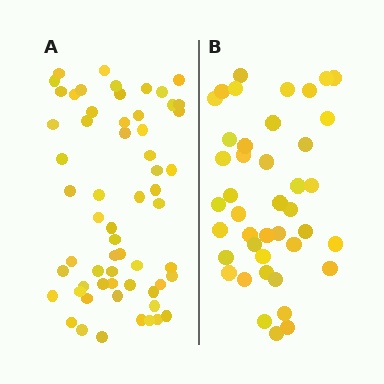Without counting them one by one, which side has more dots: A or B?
Region A (the left region) has more dots.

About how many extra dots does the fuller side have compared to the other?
Region A has approximately 20 more dots than region B.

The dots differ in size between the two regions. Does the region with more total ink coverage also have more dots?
No. Region B has more total ink coverage because its dots are larger, but region A actually contains more individual dots. Total area can be misleading — the number of items is what matters here.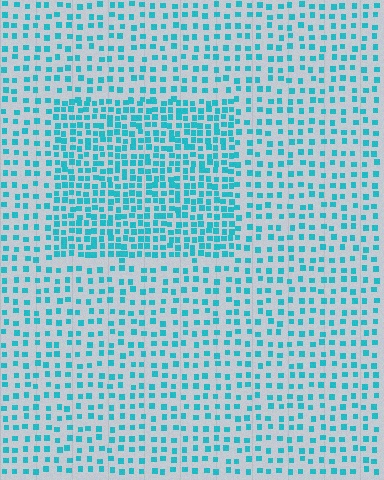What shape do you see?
I see a rectangle.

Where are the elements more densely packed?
The elements are more densely packed inside the rectangle boundary.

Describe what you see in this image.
The image contains small cyan elements arranged at two different densities. A rectangle-shaped region is visible where the elements are more densely packed than the surrounding area.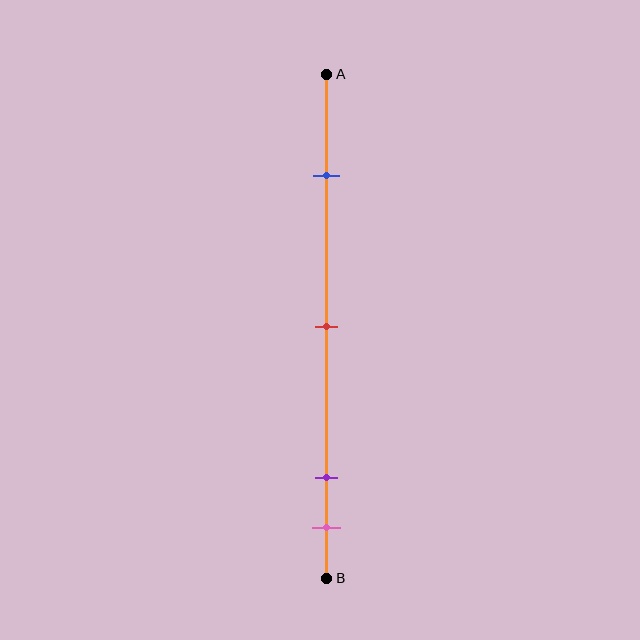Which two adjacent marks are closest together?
The purple and pink marks are the closest adjacent pair.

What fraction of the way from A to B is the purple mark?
The purple mark is approximately 80% (0.8) of the way from A to B.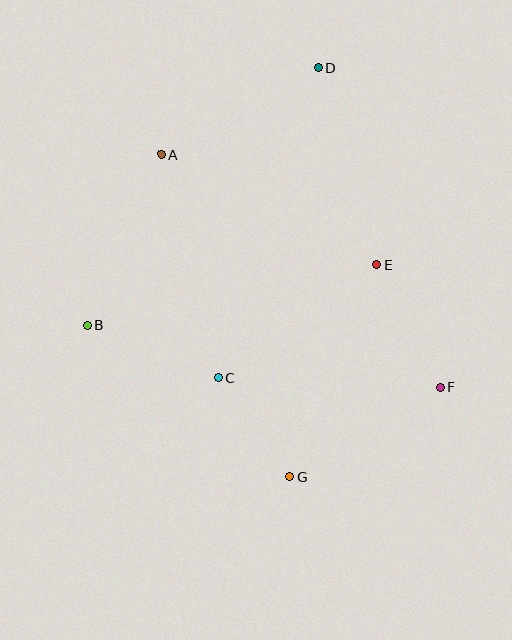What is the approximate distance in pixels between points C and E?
The distance between C and E is approximately 195 pixels.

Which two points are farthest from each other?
Points D and G are farthest from each other.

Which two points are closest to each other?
Points C and G are closest to each other.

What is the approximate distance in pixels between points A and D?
The distance between A and D is approximately 179 pixels.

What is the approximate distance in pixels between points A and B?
The distance between A and B is approximately 187 pixels.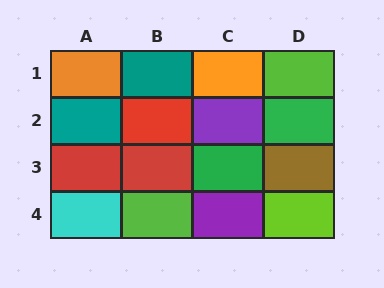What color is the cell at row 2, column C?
Purple.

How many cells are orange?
2 cells are orange.